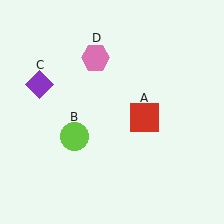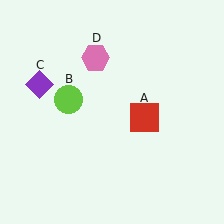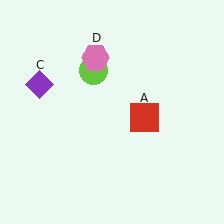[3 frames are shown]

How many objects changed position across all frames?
1 object changed position: lime circle (object B).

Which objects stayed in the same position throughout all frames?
Red square (object A) and purple diamond (object C) and pink hexagon (object D) remained stationary.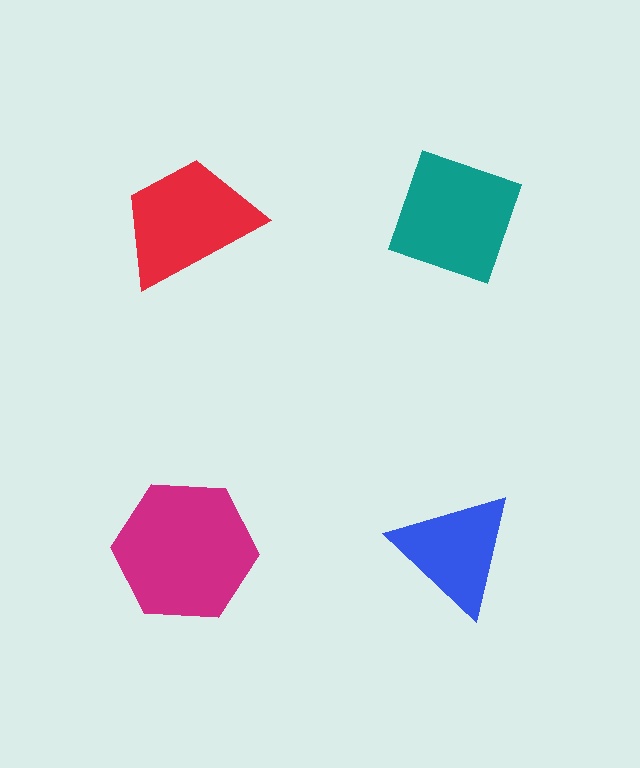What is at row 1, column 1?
A red trapezoid.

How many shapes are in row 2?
2 shapes.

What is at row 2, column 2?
A blue triangle.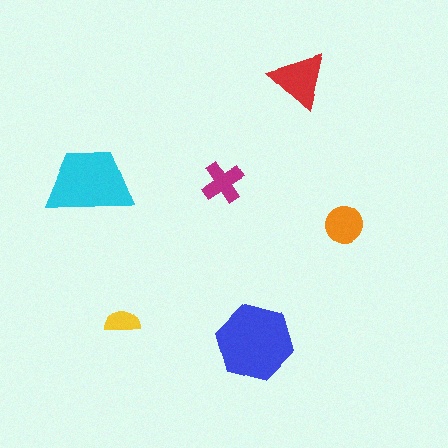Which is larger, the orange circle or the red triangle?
The red triangle.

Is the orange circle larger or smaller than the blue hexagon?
Smaller.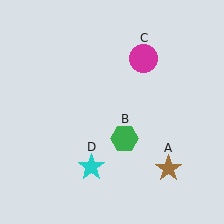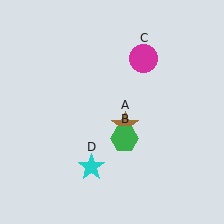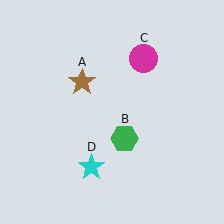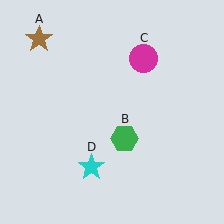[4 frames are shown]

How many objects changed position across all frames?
1 object changed position: brown star (object A).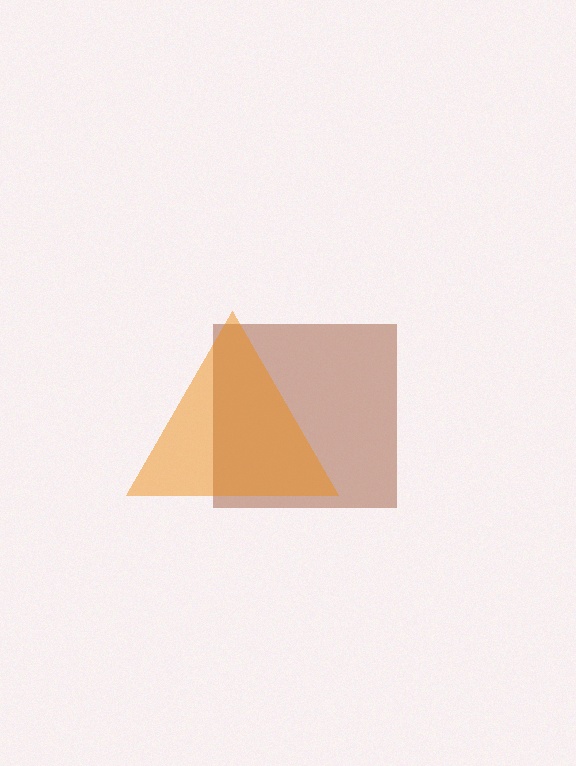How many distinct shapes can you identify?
There are 2 distinct shapes: a brown square, an orange triangle.